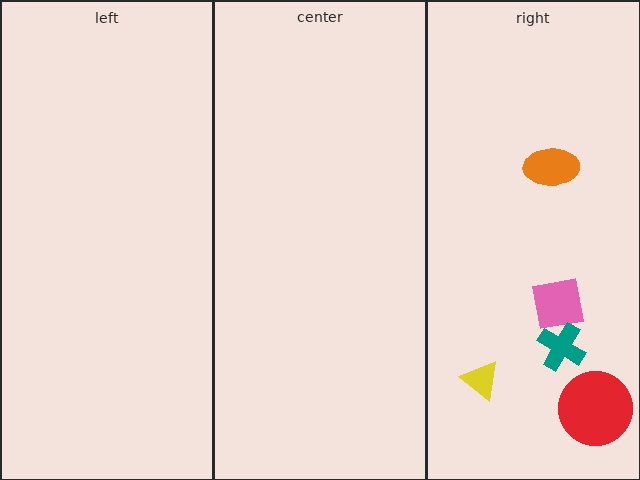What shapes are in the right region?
The pink square, the orange ellipse, the teal cross, the yellow triangle, the red circle.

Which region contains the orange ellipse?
The right region.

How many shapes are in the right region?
5.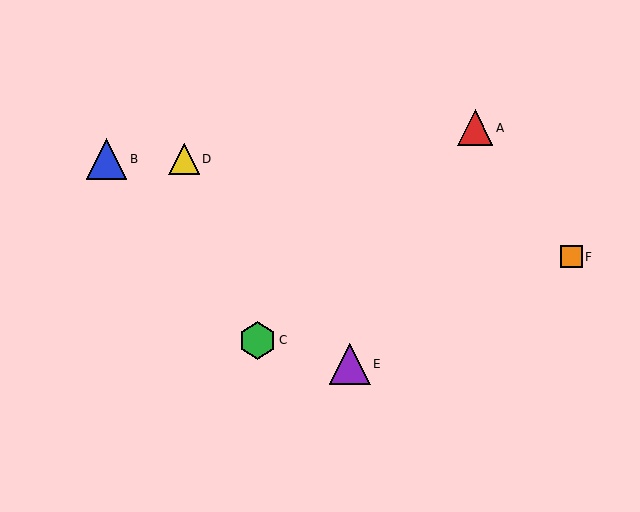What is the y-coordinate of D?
Object D is at y≈159.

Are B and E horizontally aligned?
No, B is at y≈159 and E is at y≈364.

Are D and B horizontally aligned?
Yes, both are at y≈159.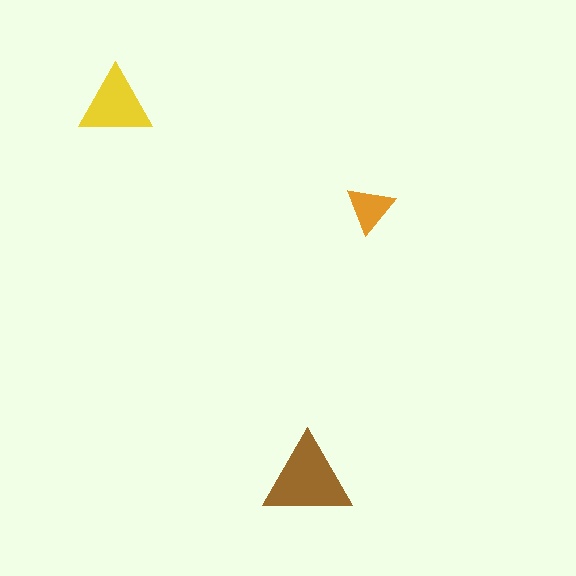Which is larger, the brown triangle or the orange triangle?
The brown one.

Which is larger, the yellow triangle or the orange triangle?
The yellow one.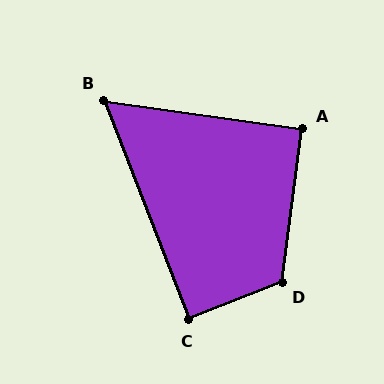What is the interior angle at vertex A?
Approximately 91 degrees (approximately right).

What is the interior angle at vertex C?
Approximately 89 degrees (approximately right).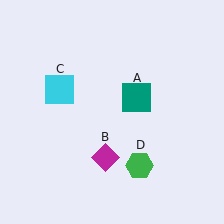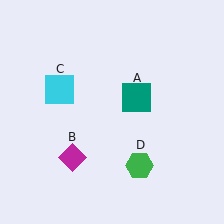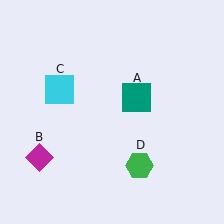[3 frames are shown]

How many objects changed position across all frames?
1 object changed position: magenta diamond (object B).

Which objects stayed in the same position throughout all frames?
Teal square (object A) and cyan square (object C) and green hexagon (object D) remained stationary.